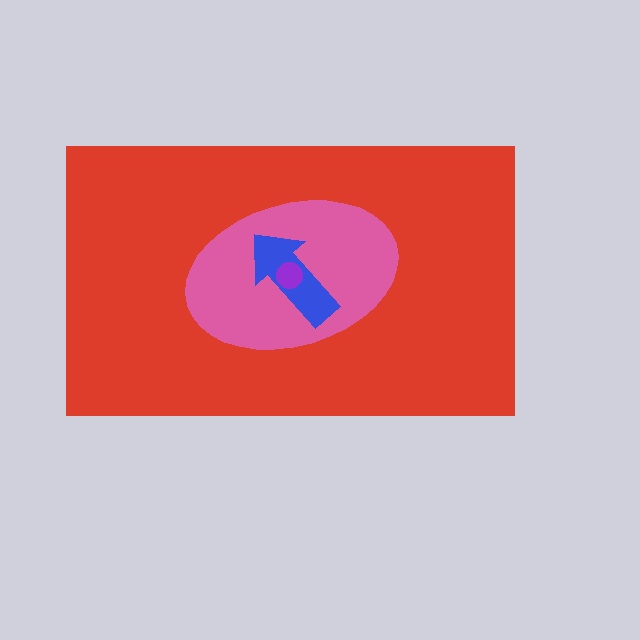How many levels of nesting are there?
4.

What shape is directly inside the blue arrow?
The purple circle.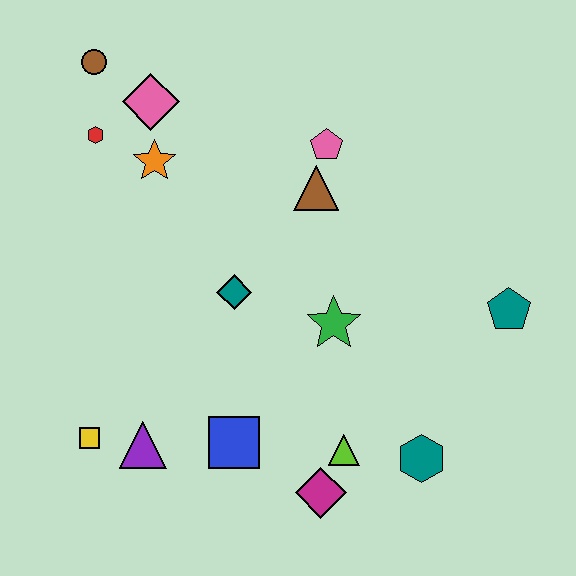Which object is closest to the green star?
The teal diamond is closest to the green star.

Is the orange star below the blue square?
No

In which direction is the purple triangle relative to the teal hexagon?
The purple triangle is to the left of the teal hexagon.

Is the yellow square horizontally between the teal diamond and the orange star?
No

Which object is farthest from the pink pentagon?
The yellow square is farthest from the pink pentagon.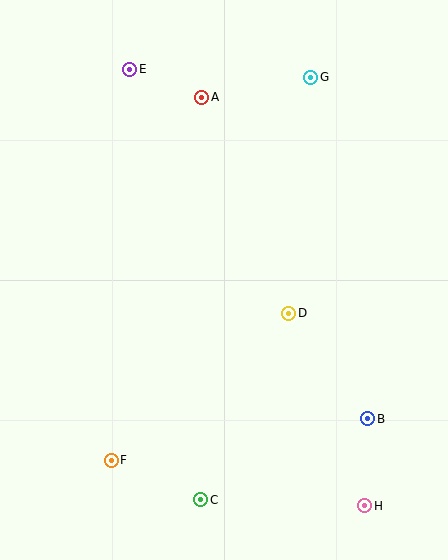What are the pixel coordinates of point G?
Point G is at (311, 77).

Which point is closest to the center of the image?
Point D at (289, 313) is closest to the center.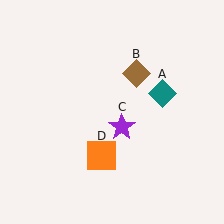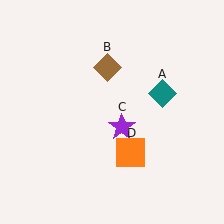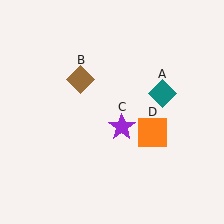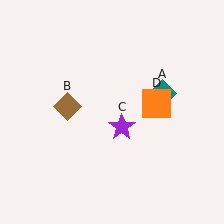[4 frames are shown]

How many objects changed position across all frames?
2 objects changed position: brown diamond (object B), orange square (object D).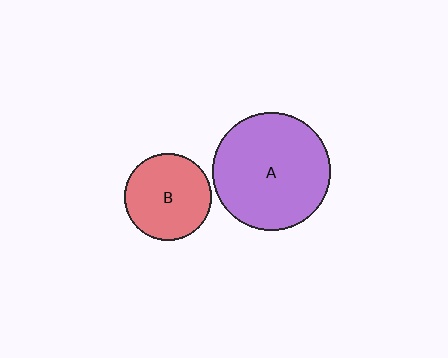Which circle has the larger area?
Circle A (purple).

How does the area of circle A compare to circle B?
Approximately 1.8 times.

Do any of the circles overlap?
No, none of the circles overlap.